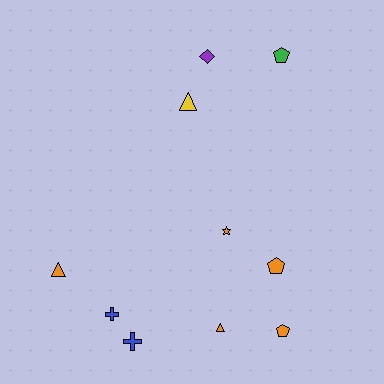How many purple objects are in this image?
There is 1 purple object.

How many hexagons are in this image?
There are no hexagons.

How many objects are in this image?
There are 10 objects.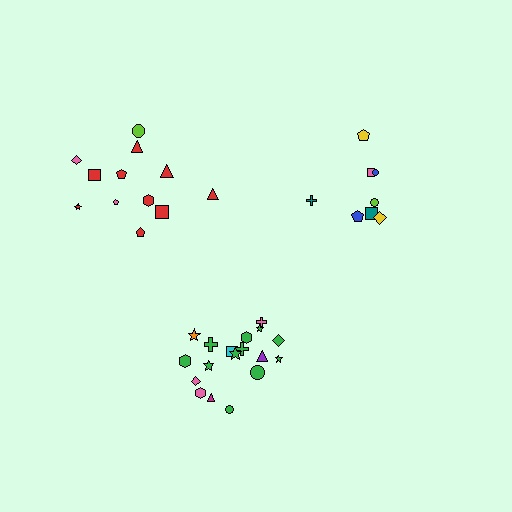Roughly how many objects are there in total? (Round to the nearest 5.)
Roughly 40 objects in total.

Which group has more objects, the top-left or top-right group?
The top-left group.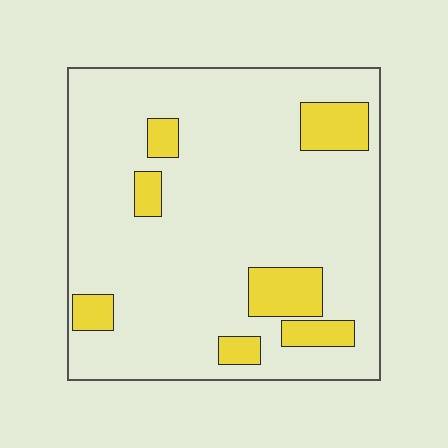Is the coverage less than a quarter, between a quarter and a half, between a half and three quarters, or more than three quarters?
Less than a quarter.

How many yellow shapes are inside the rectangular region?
7.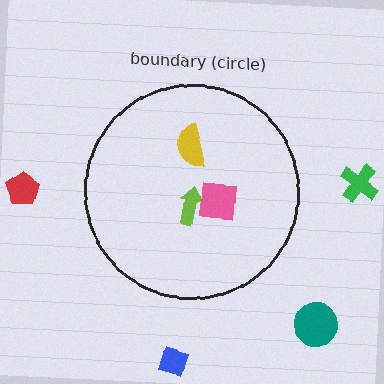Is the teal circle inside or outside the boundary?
Outside.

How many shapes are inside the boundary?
3 inside, 4 outside.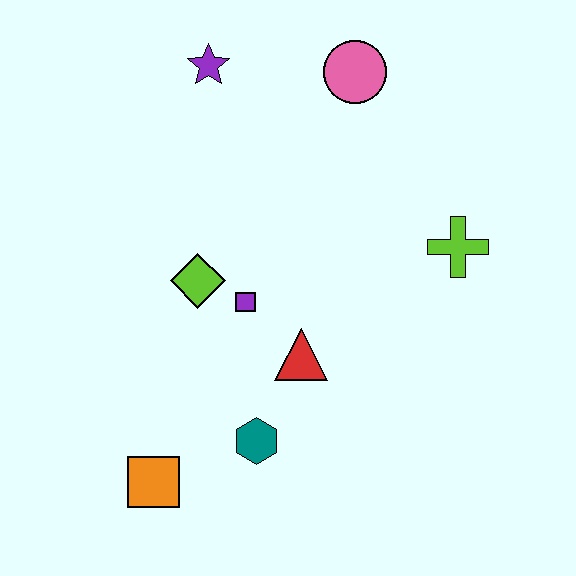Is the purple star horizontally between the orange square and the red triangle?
Yes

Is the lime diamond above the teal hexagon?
Yes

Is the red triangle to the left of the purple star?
No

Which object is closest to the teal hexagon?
The red triangle is closest to the teal hexagon.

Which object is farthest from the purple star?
The orange square is farthest from the purple star.